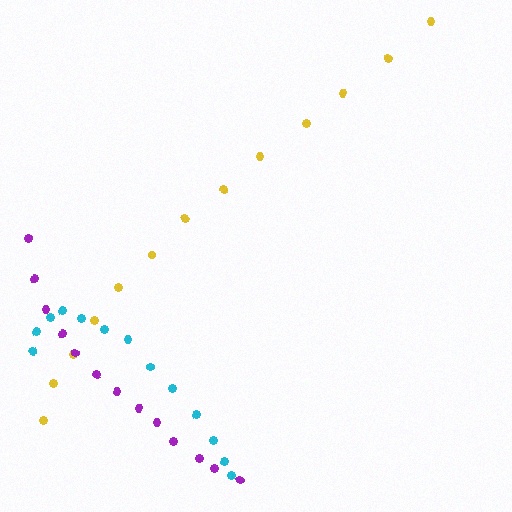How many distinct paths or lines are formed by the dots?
There are 3 distinct paths.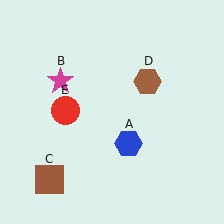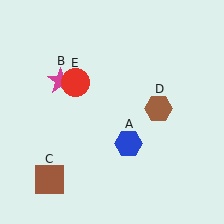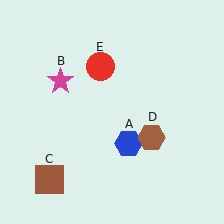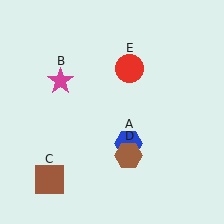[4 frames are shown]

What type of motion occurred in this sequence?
The brown hexagon (object D), red circle (object E) rotated clockwise around the center of the scene.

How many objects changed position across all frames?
2 objects changed position: brown hexagon (object D), red circle (object E).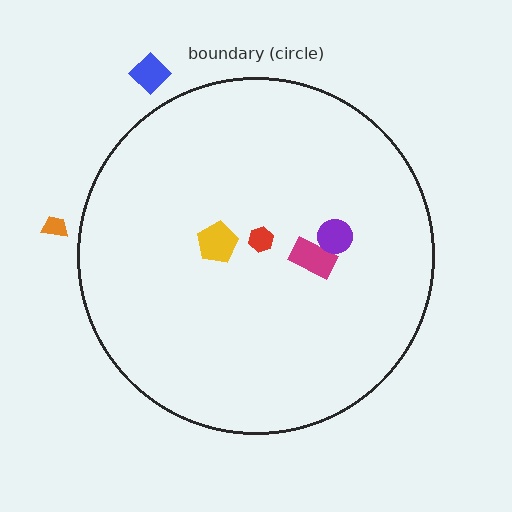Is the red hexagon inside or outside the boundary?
Inside.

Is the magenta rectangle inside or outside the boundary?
Inside.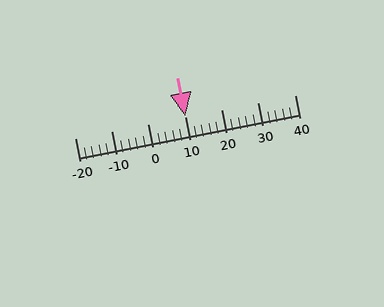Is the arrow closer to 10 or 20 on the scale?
The arrow is closer to 10.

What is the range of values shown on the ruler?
The ruler shows values from -20 to 40.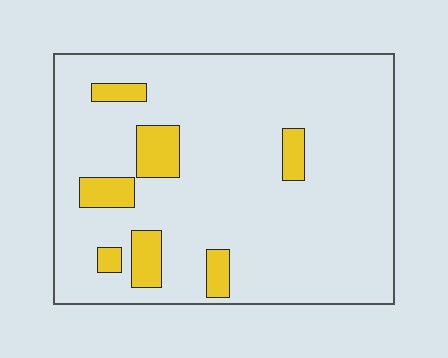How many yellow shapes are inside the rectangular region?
7.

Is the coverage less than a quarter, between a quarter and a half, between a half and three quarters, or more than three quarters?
Less than a quarter.